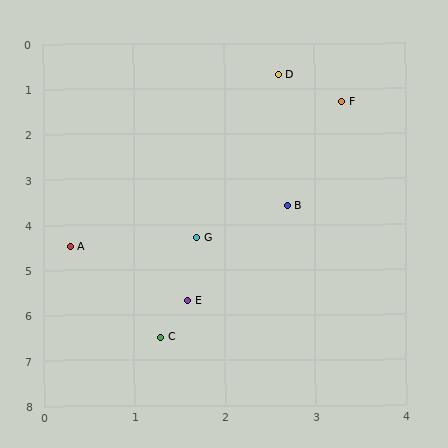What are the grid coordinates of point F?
Point F is at approximately (3.3, 1.3).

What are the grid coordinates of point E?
Point E is at approximately (1.6, 5.7).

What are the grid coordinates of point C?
Point C is at approximately (1.3, 6.5).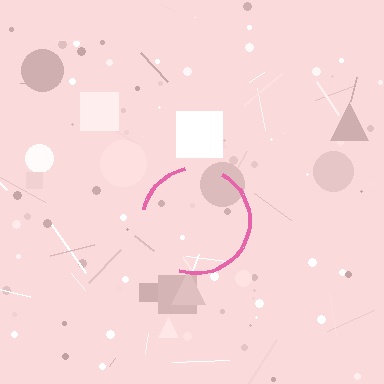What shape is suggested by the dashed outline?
The dashed outline suggests a circle.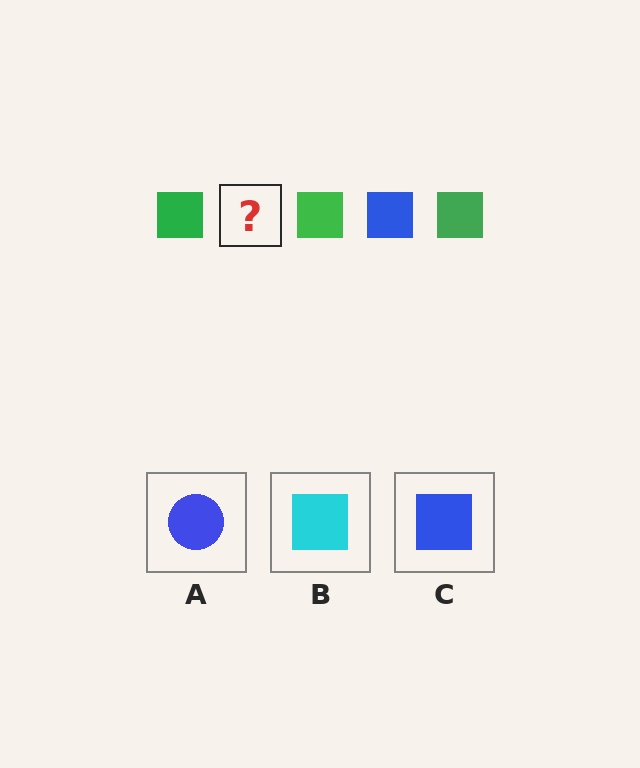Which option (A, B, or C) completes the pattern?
C.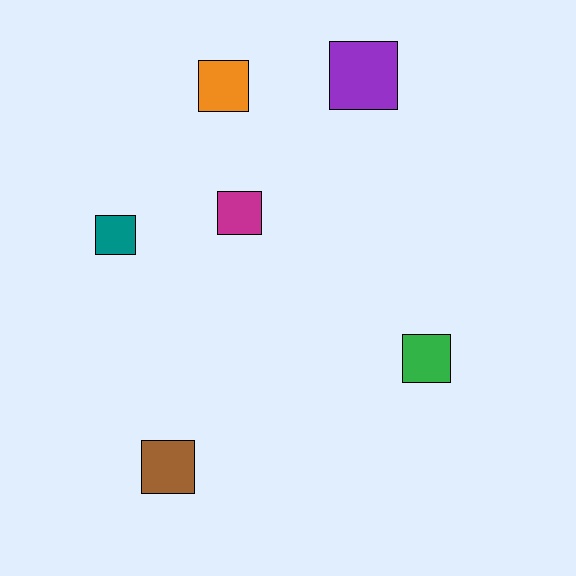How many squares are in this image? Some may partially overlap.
There are 6 squares.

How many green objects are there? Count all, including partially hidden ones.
There is 1 green object.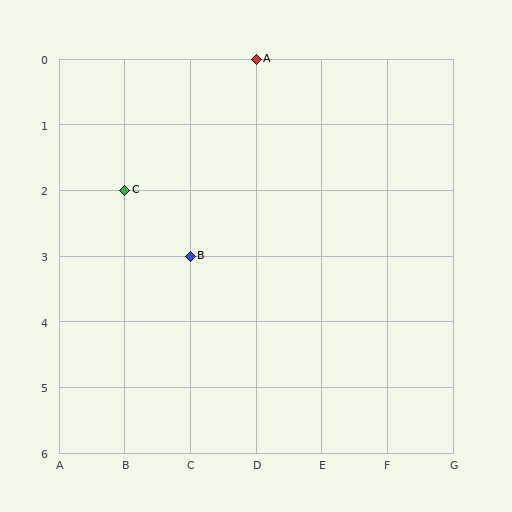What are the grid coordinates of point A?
Point A is at grid coordinates (D, 0).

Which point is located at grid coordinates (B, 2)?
Point C is at (B, 2).